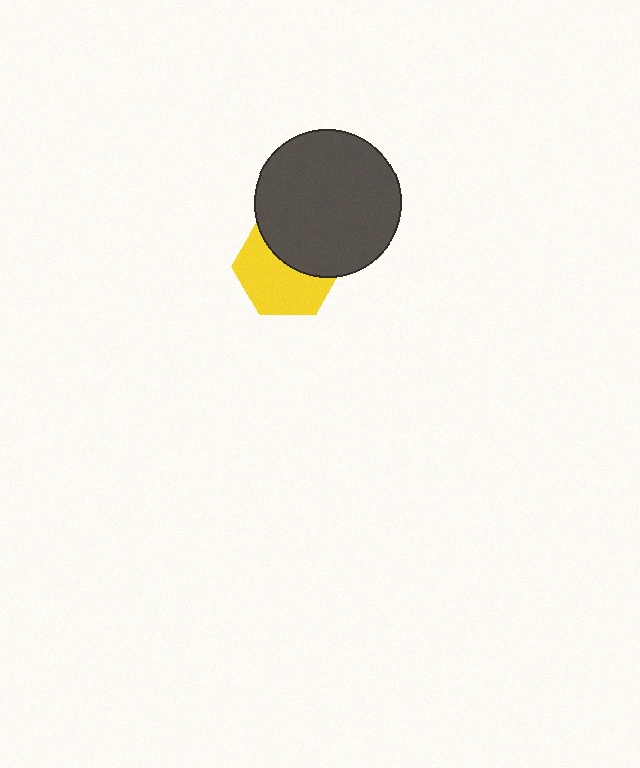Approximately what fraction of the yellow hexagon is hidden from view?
Roughly 42% of the yellow hexagon is hidden behind the dark gray circle.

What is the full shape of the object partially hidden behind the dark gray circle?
The partially hidden object is a yellow hexagon.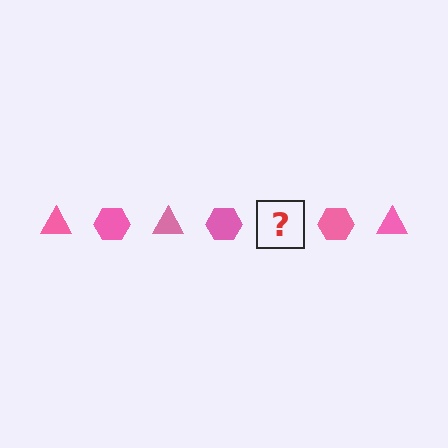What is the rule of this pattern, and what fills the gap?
The rule is that the pattern cycles through triangle, hexagon shapes in pink. The gap should be filled with a pink triangle.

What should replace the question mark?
The question mark should be replaced with a pink triangle.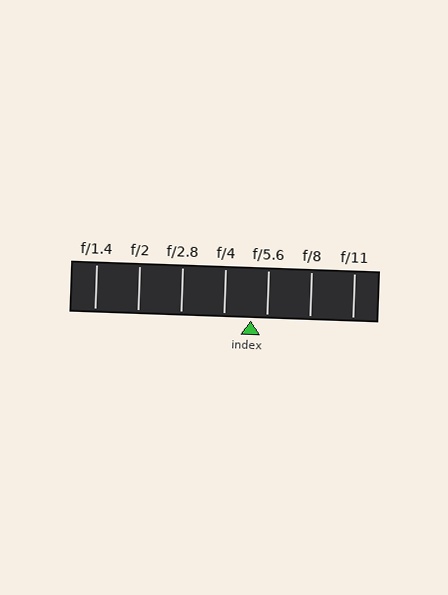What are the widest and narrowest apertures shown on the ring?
The widest aperture shown is f/1.4 and the narrowest is f/11.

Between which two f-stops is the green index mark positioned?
The index mark is between f/4 and f/5.6.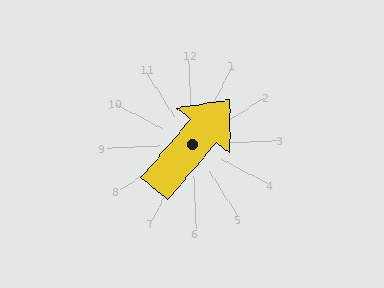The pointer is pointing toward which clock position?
Roughly 1 o'clock.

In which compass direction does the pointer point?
Northeast.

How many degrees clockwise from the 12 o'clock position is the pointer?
Approximately 43 degrees.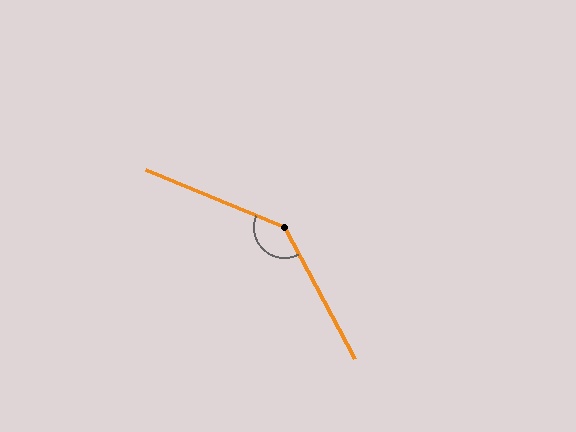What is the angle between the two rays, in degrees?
Approximately 141 degrees.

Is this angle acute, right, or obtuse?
It is obtuse.